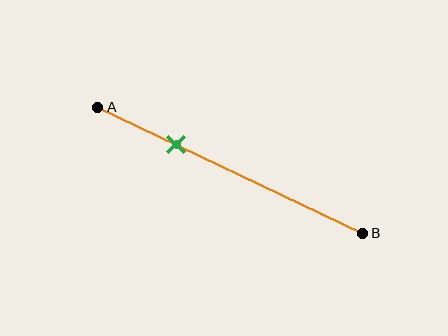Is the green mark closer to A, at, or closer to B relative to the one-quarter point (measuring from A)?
The green mark is closer to point B than the one-quarter point of segment AB.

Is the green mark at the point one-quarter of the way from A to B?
No, the mark is at about 30% from A, not at the 25% one-quarter point.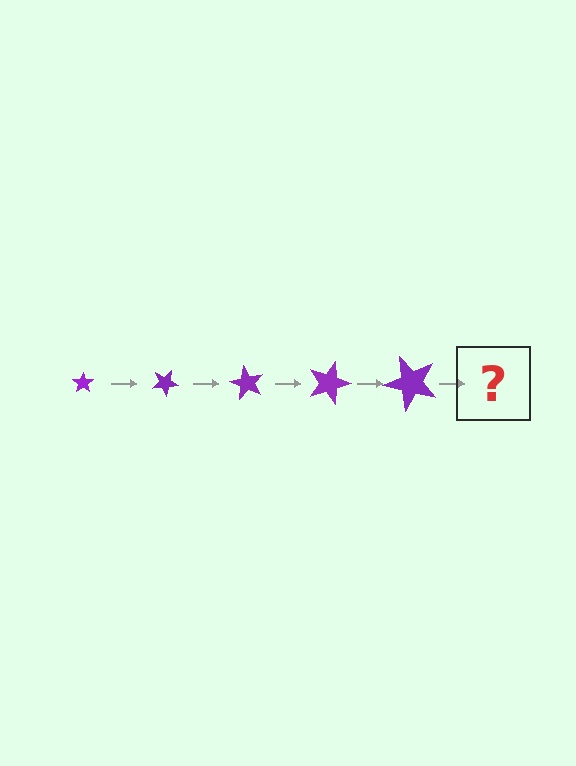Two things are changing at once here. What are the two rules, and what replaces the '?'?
The two rules are that the star grows larger each step and it rotates 30 degrees each step. The '?' should be a star, larger than the previous one and rotated 150 degrees from the start.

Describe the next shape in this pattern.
It should be a star, larger than the previous one and rotated 150 degrees from the start.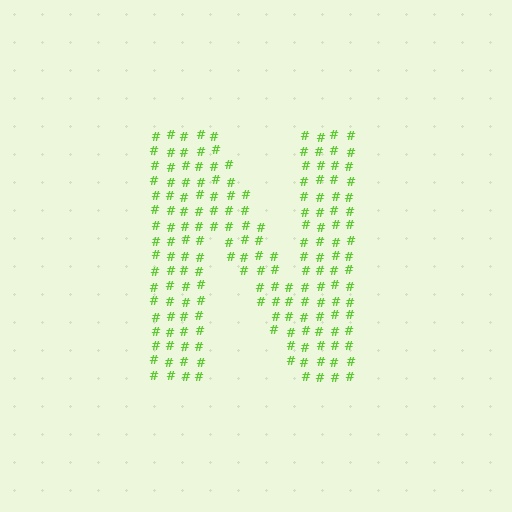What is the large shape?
The large shape is the letter N.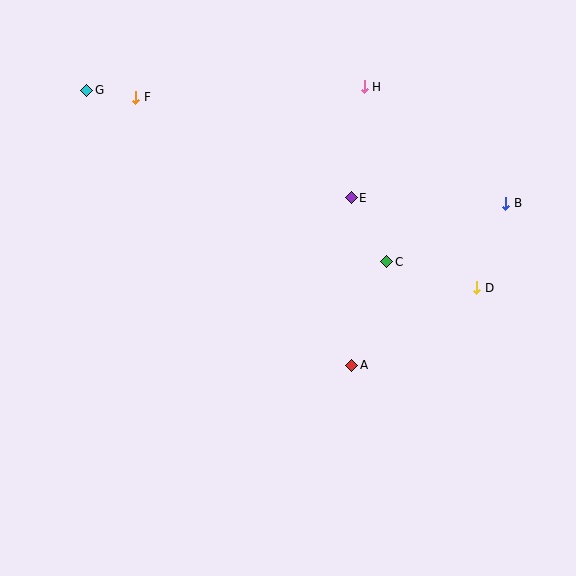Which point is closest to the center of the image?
Point A at (352, 365) is closest to the center.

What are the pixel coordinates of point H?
Point H is at (364, 87).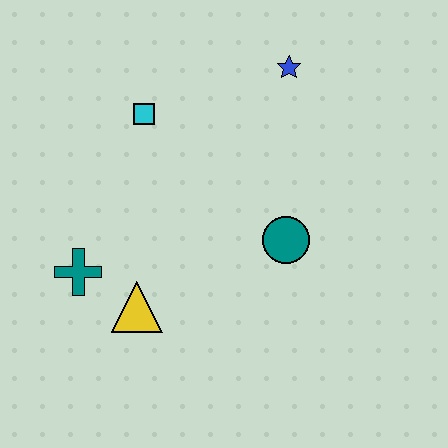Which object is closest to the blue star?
The cyan square is closest to the blue star.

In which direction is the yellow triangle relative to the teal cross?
The yellow triangle is to the right of the teal cross.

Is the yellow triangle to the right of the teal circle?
No